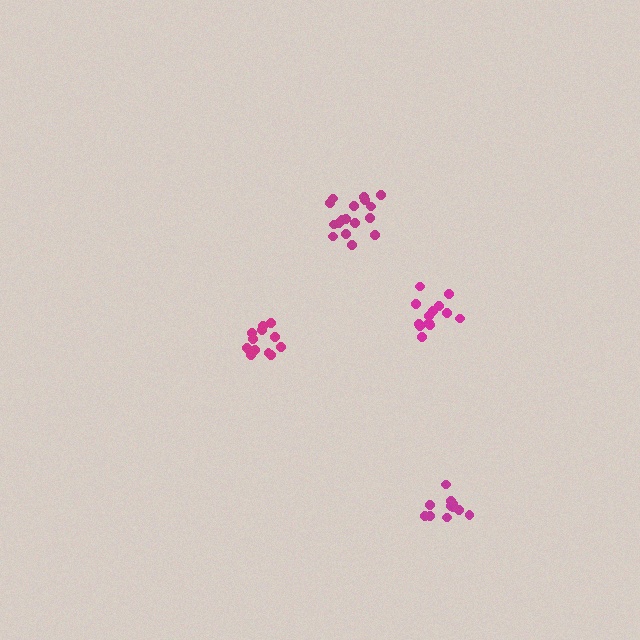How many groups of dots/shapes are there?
There are 4 groups.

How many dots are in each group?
Group 1: 17 dots, Group 2: 11 dots, Group 3: 12 dots, Group 4: 13 dots (53 total).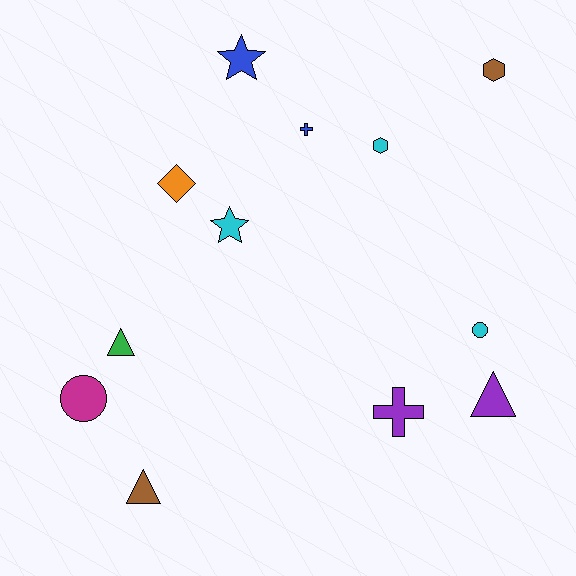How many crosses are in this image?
There are 2 crosses.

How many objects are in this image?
There are 12 objects.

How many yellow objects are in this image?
There are no yellow objects.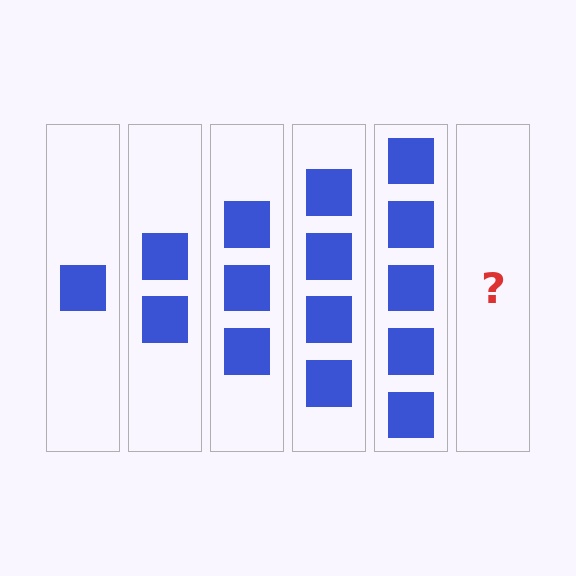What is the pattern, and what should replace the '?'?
The pattern is that each step adds one more square. The '?' should be 6 squares.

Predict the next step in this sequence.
The next step is 6 squares.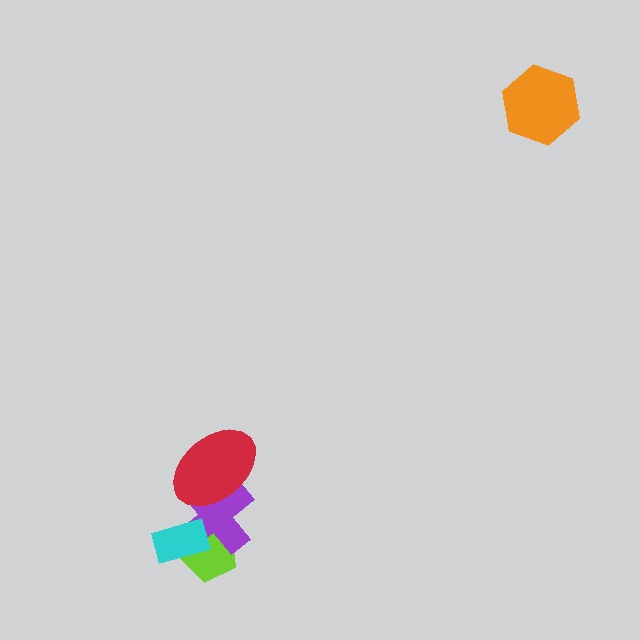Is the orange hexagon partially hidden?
No, no other shape covers it.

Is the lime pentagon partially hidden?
Yes, it is partially covered by another shape.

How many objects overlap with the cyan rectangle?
2 objects overlap with the cyan rectangle.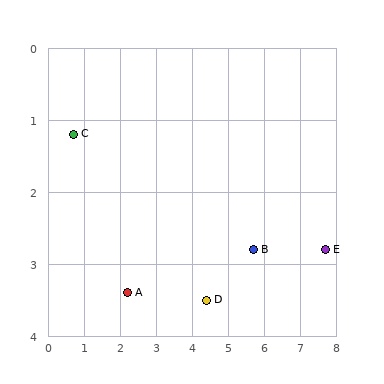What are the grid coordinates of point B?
Point B is at approximately (5.7, 2.8).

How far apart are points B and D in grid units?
Points B and D are about 1.5 grid units apart.